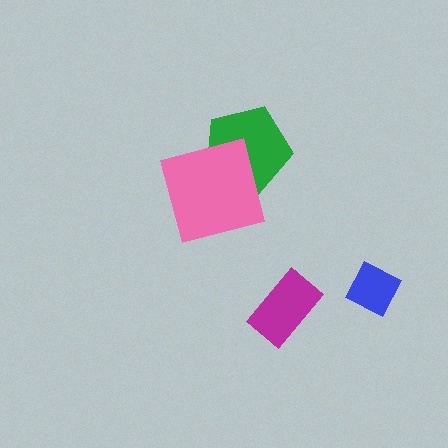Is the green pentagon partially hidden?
Yes, it is partially covered by another shape.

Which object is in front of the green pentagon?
The pink square is in front of the green pentagon.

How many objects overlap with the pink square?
1 object overlaps with the pink square.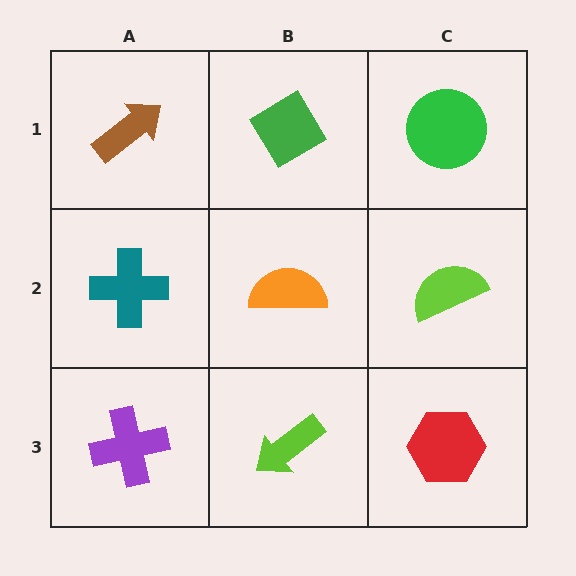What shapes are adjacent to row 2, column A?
A brown arrow (row 1, column A), a purple cross (row 3, column A), an orange semicircle (row 2, column B).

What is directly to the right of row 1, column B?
A green circle.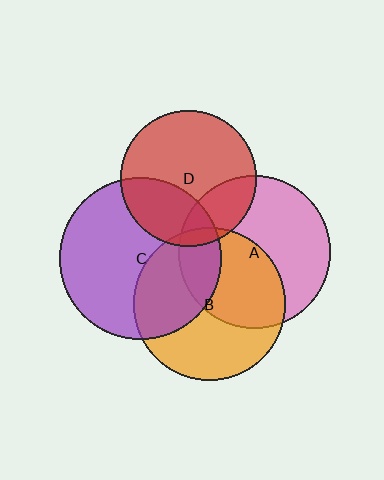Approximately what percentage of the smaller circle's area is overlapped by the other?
Approximately 5%.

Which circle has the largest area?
Circle C (purple).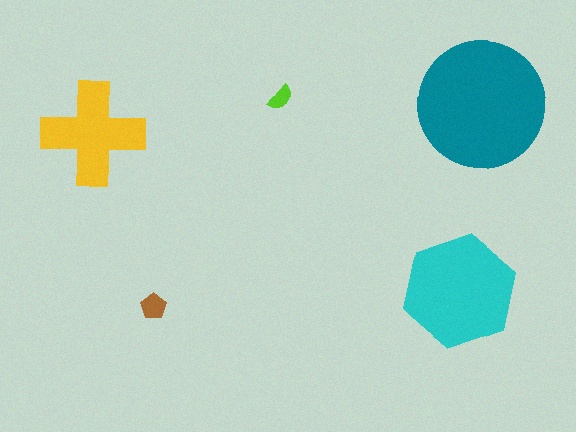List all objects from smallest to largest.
The lime semicircle, the brown pentagon, the yellow cross, the cyan hexagon, the teal circle.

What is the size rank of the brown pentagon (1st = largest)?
4th.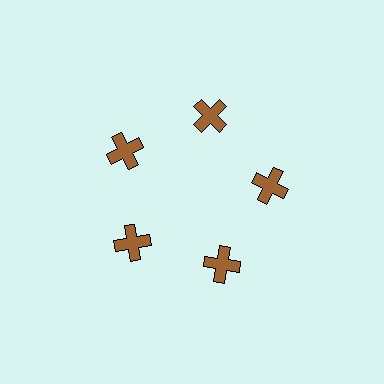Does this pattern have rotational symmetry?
Yes, this pattern has 5-fold rotational symmetry. It looks the same after rotating 72 degrees around the center.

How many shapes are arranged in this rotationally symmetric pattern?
There are 5 shapes, arranged in 5 groups of 1.